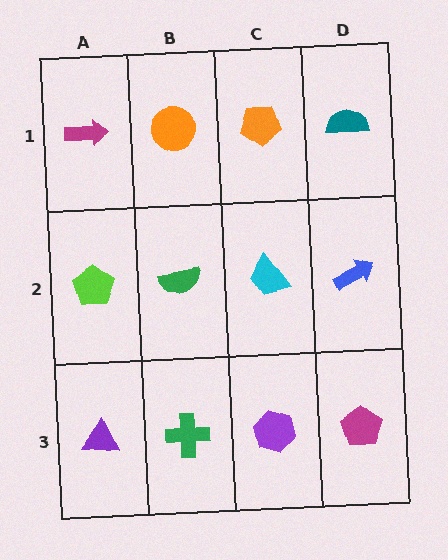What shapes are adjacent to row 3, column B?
A green semicircle (row 2, column B), a purple triangle (row 3, column A), a purple hexagon (row 3, column C).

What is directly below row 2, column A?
A purple triangle.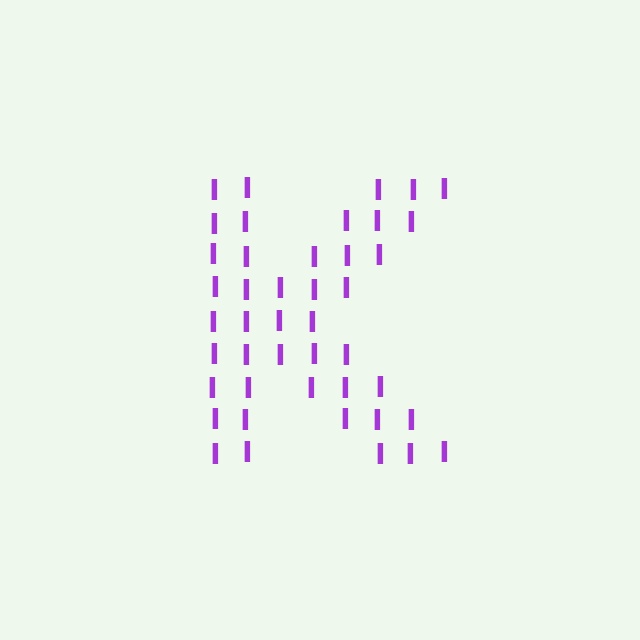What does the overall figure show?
The overall figure shows the letter K.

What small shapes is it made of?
It is made of small letter I's.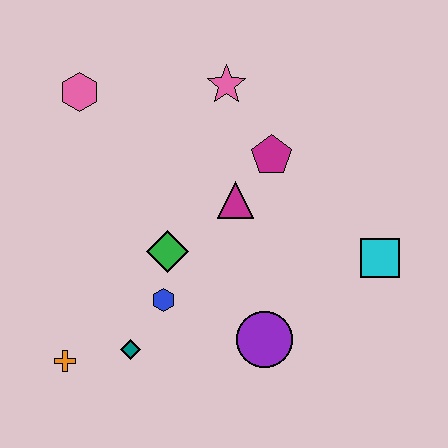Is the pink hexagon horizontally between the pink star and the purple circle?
No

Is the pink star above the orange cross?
Yes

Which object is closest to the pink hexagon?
The pink star is closest to the pink hexagon.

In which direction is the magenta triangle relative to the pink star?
The magenta triangle is below the pink star.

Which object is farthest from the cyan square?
The pink hexagon is farthest from the cyan square.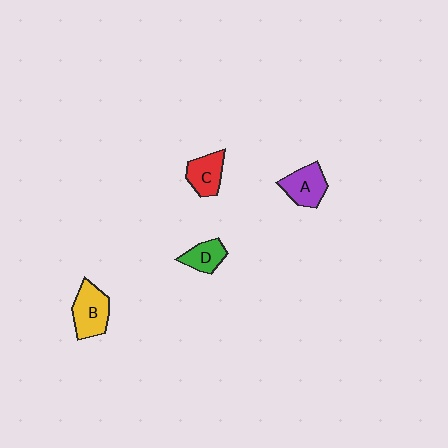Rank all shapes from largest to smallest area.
From largest to smallest: B (yellow), A (purple), C (red), D (green).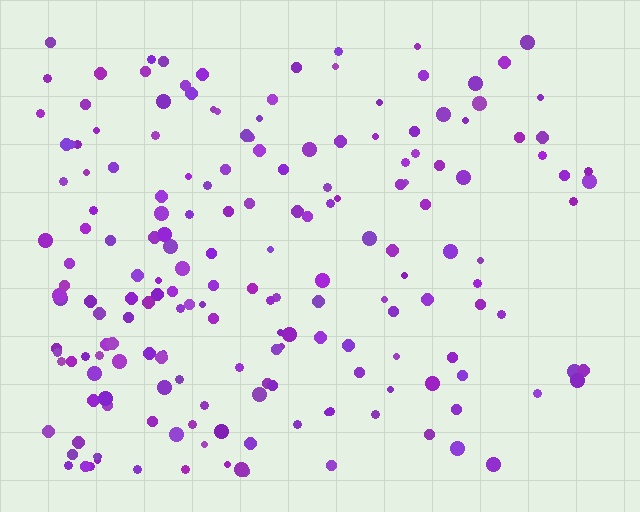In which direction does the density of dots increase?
From right to left, with the left side densest.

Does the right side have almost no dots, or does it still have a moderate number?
Still a moderate number, just noticeably fewer than the left.